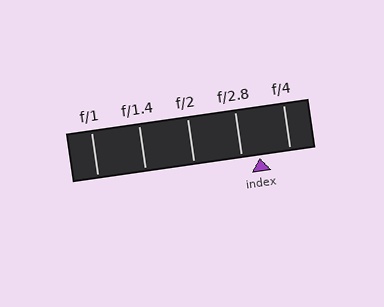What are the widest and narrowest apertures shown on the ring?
The widest aperture shown is f/1 and the narrowest is f/4.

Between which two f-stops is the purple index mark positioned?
The index mark is between f/2.8 and f/4.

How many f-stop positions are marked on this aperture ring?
There are 5 f-stop positions marked.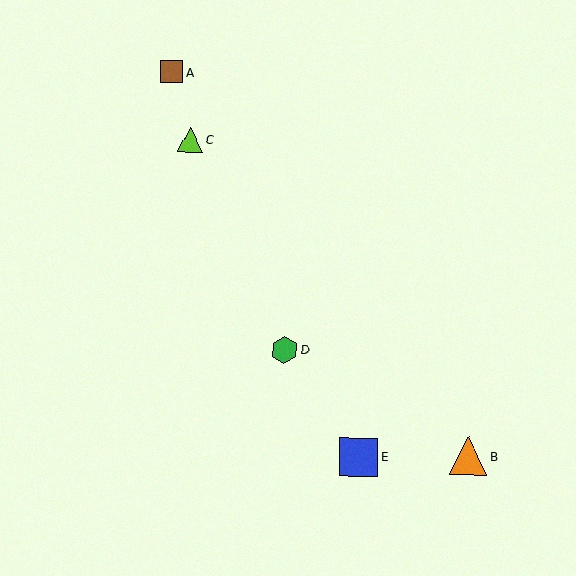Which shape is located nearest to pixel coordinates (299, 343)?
The green hexagon (labeled D) at (284, 350) is nearest to that location.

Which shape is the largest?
The blue square (labeled E) is the largest.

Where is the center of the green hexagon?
The center of the green hexagon is at (284, 350).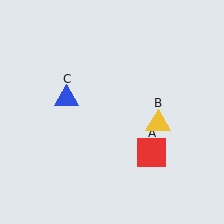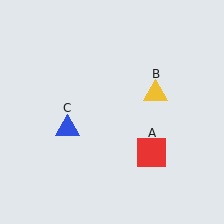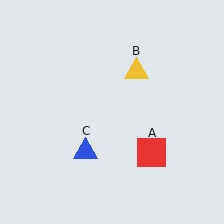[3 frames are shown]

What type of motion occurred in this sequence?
The yellow triangle (object B), blue triangle (object C) rotated counterclockwise around the center of the scene.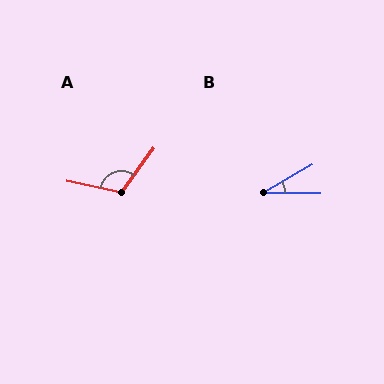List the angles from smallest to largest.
B (30°), A (114°).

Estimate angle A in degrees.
Approximately 114 degrees.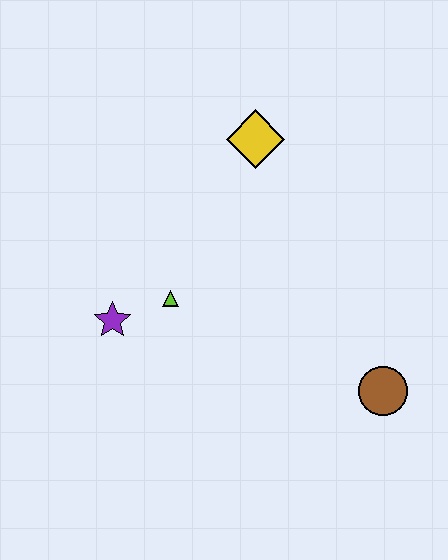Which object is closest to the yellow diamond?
The lime triangle is closest to the yellow diamond.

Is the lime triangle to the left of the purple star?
No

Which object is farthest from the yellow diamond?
The brown circle is farthest from the yellow diamond.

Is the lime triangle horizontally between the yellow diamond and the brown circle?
No